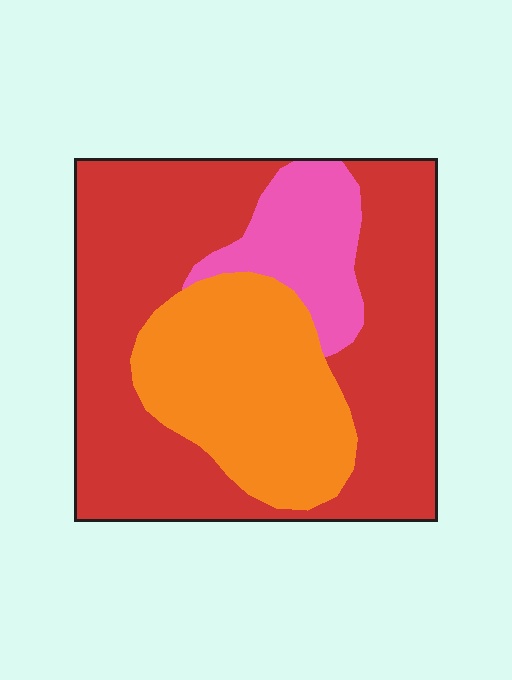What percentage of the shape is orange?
Orange covers roughly 30% of the shape.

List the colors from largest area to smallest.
From largest to smallest: red, orange, pink.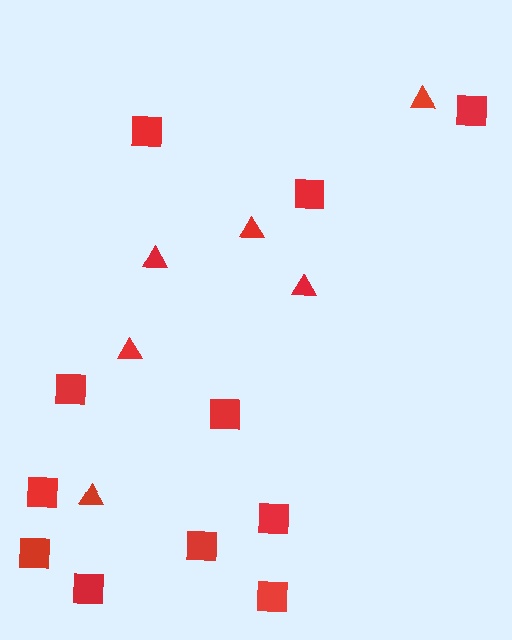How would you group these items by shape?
There are 2 groups: one group of triangles (6) and one group of squares (11).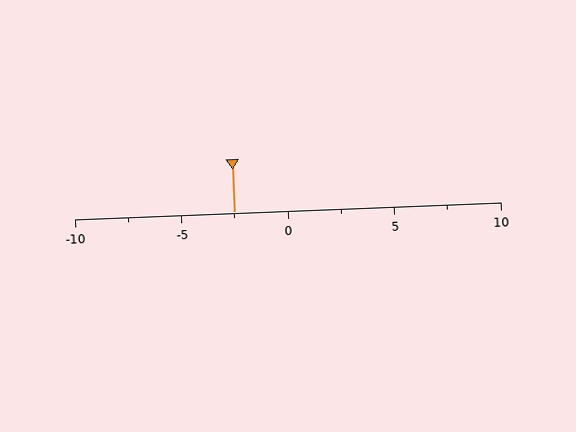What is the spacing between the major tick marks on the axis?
The major ticks are spaced 5 apart.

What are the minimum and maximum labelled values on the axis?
The axis runs from -10 to 10.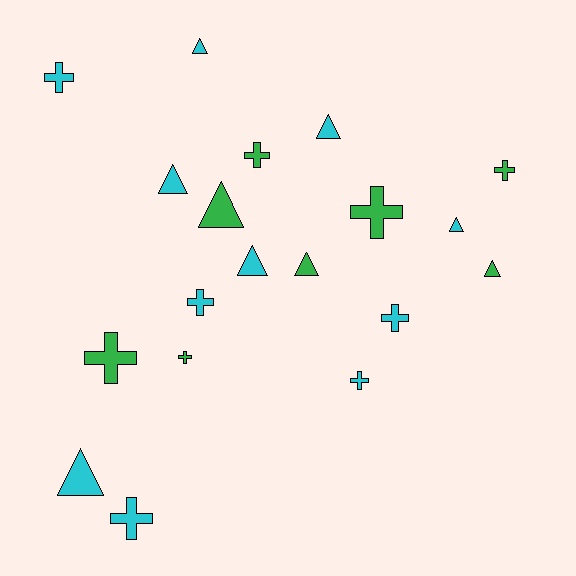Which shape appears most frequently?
Cross, with 10 objects.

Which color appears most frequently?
Cyan, with 11 objects.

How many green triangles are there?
There are 3 green triangles.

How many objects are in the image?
There are 19 objects.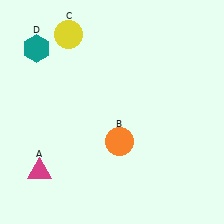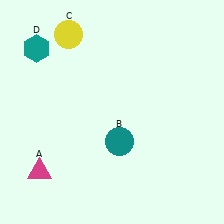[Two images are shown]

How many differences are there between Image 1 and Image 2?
There is 1 difference between the two images.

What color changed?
The circle (B) changed from orange in Image 1 to teal in Image 2.